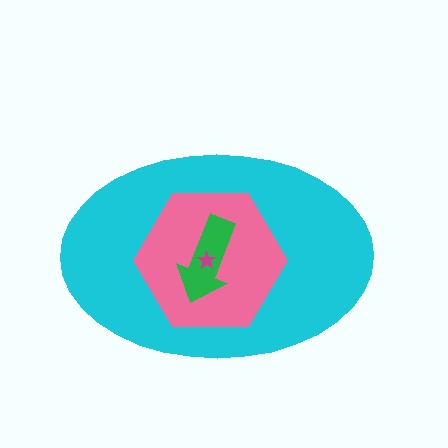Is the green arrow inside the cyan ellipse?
Yes.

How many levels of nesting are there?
4.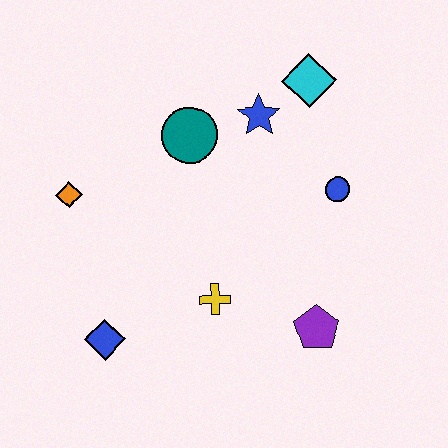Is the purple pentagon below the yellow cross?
Yes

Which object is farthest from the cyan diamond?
The blue diamond is farthest from the cyan diamond.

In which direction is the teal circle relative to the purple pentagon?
The teal circle is above the purple pentagon.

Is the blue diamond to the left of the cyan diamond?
Yes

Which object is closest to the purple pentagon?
The yellow cross is closest to the purple pentagon.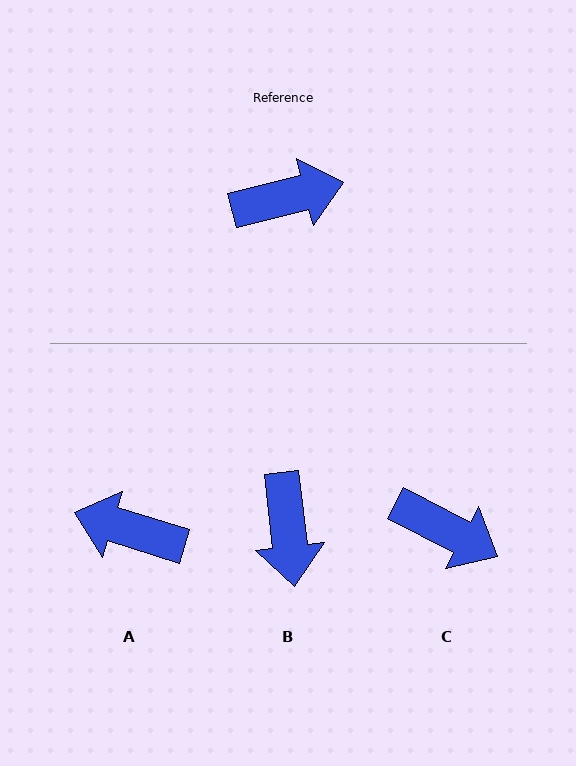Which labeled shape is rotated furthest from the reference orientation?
A, about 149 degrees away.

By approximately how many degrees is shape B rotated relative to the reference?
Approximately 98 degrees clockwise.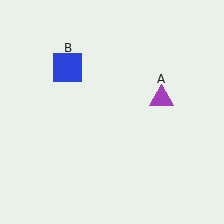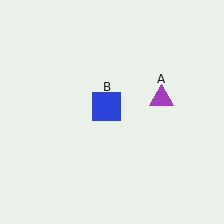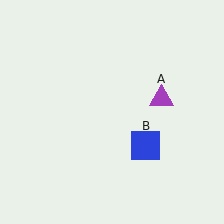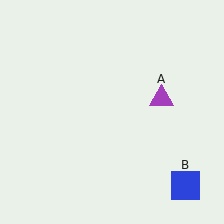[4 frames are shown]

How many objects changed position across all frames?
1 object changed position: blue square (object B).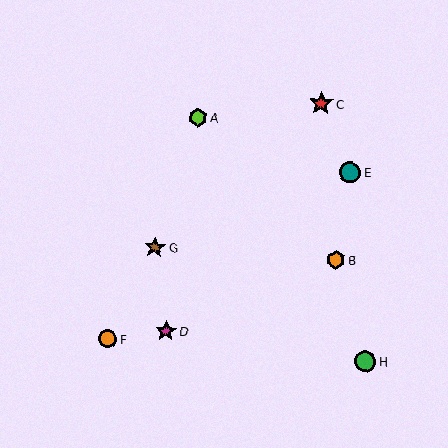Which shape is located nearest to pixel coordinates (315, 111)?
The red star (labeled C) at (321, 103) is nearest to that location.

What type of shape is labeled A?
Shape A is a lime hexagon.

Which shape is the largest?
The red star (labeled C) is the largest.